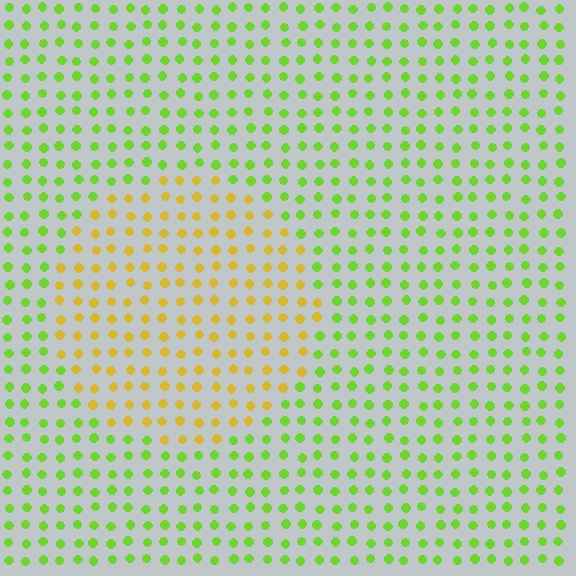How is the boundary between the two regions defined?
The boundary is defined purely by a slight shift in hue (about 49 degrees). Spacing, size, and orientation are identical on both sides.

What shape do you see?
I see a circle.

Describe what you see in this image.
The image is filled with small lime elements in a uniform arrangement. A circle-shaped region is visible where the elements are tinted to a slightly different hue, forming a subtle color boundary.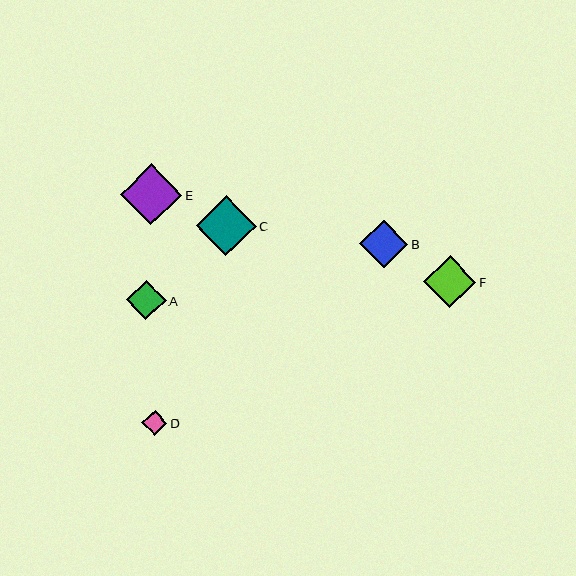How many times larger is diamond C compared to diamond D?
Diamond C is approximately 2.4 times the size of diamond D.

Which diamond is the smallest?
Diamond D is the smallest with a size of approximately 25 pixels.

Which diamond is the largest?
Diamond E is the largest with a size of approximately 62 pixels.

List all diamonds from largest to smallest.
From largest to smallest: E, C, F, B, A, D.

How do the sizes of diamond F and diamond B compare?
Diamond F and diamond B are approximately the same size.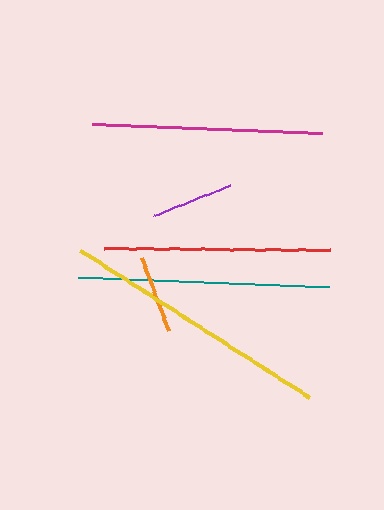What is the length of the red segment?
The red segment is approximately 226 pixels long.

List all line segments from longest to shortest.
From longest to shortest: yellow, teal, magenta, red, purple, orange.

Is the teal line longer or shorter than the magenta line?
The teal line is longer than the magenta line.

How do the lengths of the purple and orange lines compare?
The purple and orange lines are approximately the same length.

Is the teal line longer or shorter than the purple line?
The teal line is longer than the purple line.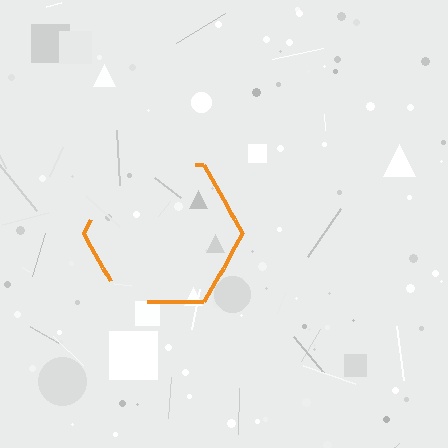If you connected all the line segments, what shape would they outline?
They would outline a hexagon.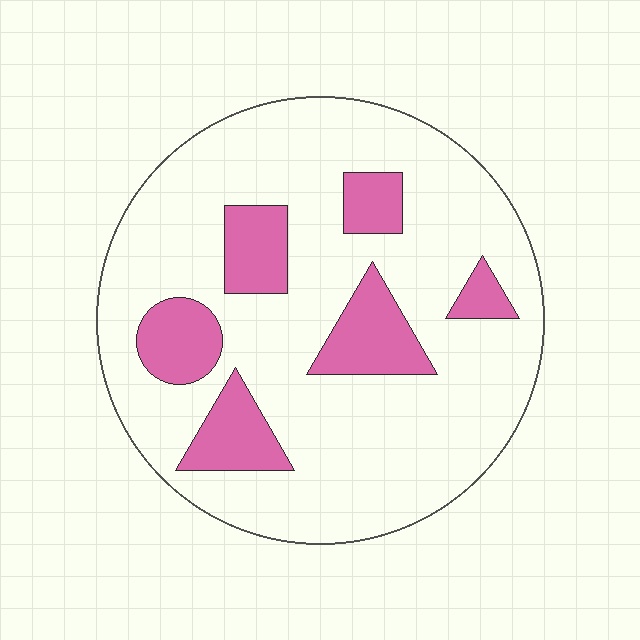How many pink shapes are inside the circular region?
6.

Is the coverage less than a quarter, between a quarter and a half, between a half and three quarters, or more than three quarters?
Less than a quarter.